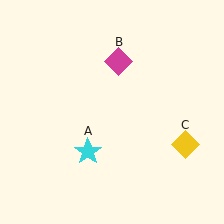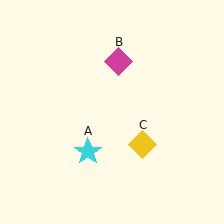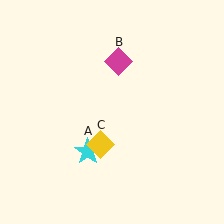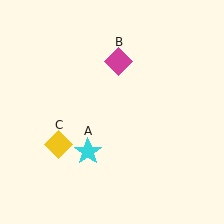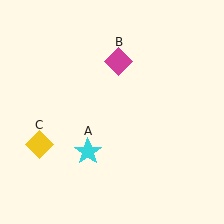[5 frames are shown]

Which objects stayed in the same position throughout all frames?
Cyan star (object A) and magenta diamond (object B) remained stationary.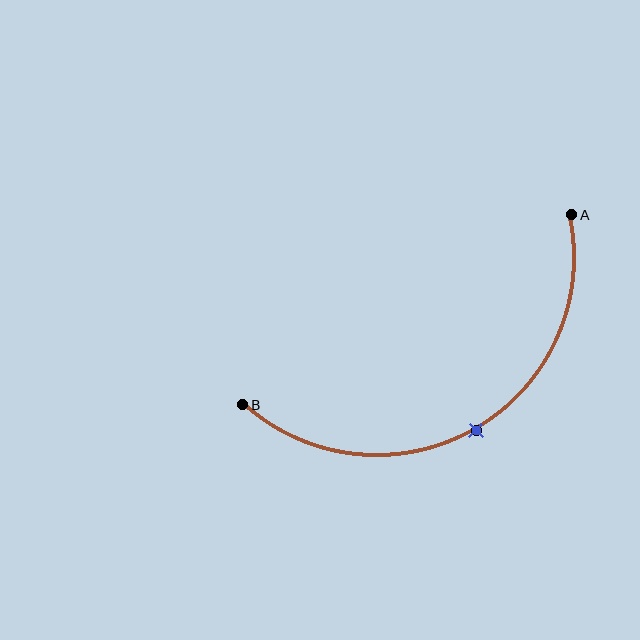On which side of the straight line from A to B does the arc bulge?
The arc bulges below the straight line connecting A and B.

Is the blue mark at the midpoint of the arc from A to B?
Yes. The blue mark lies on the arc at equal arc-length from both A and B — it is the arc midpoint.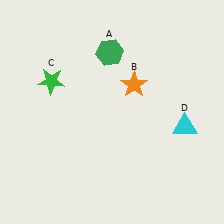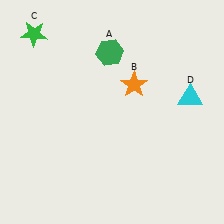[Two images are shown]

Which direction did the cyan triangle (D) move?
The cyan triangle (D) moved up.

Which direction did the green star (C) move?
The green star (C) moved up.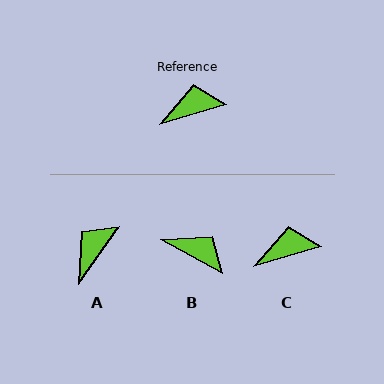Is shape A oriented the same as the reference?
No, it is off by about 39 degrees.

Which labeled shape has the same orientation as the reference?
C.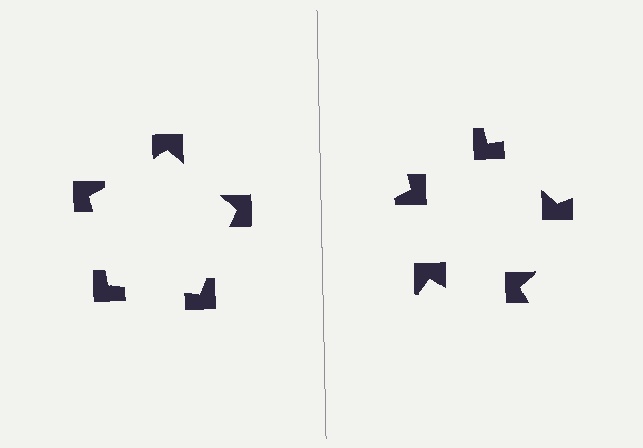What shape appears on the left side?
An illusory pentagon.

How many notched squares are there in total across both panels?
10 — 5 on each side.